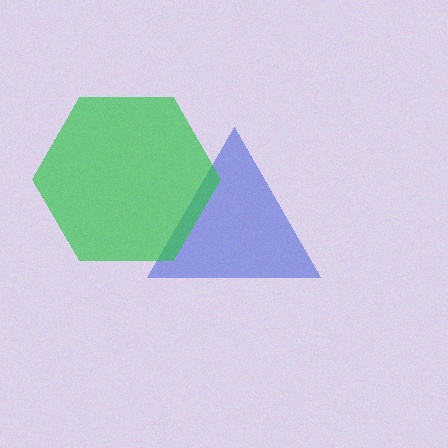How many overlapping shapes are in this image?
There are 2 overlapping shapes in the image.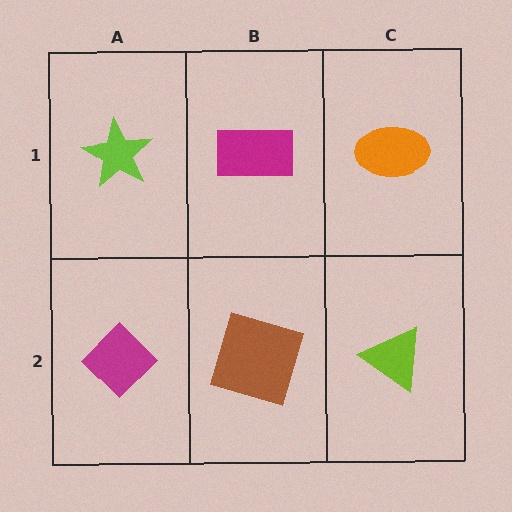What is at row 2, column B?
A brown square.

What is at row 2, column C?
A lime triangle.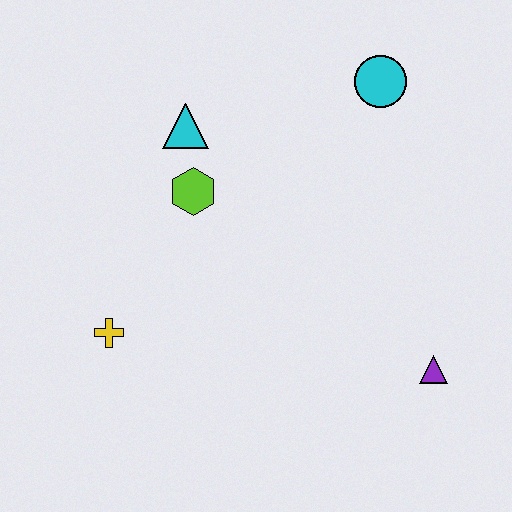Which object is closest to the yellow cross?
The lime hexagon is closest to the yellow cross.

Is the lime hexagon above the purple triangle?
Yes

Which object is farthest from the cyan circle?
The yellow cross is farthest from the cyan circle.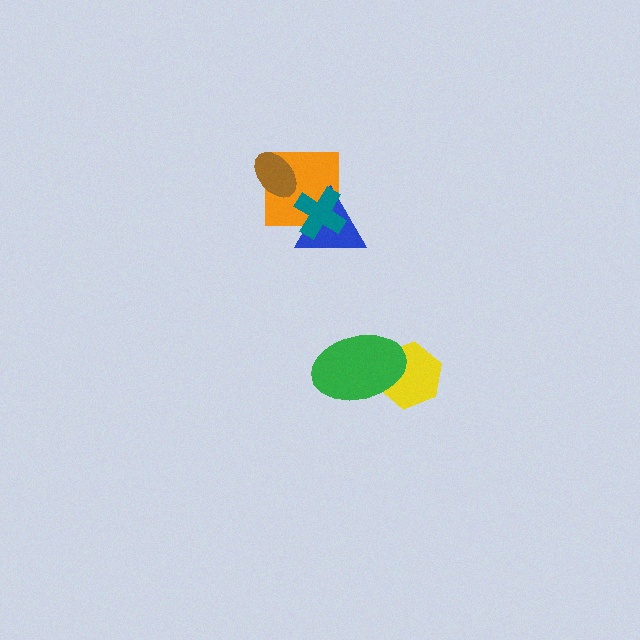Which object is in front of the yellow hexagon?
The green ellipse is in front of the yellow hexagon.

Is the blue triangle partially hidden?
Yes, it is partially covered by another shape.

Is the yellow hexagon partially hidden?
Yes, it is partially covered by another shape.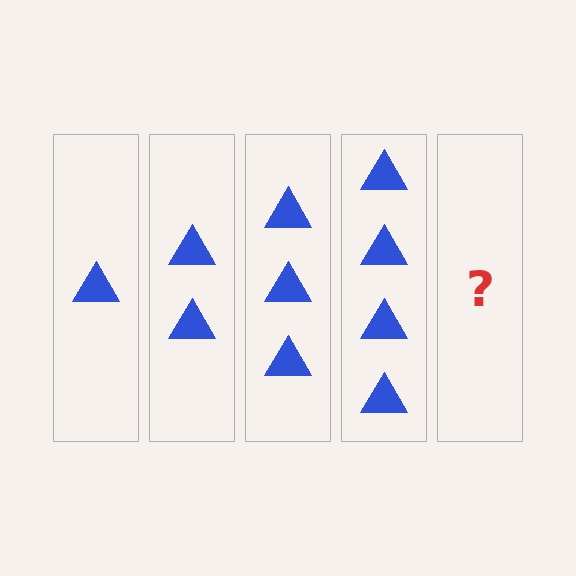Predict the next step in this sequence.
The next step is 5 triangles.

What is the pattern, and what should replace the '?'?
The pattern is that each step adds one more triangle. The '?' should be 5 triangles.